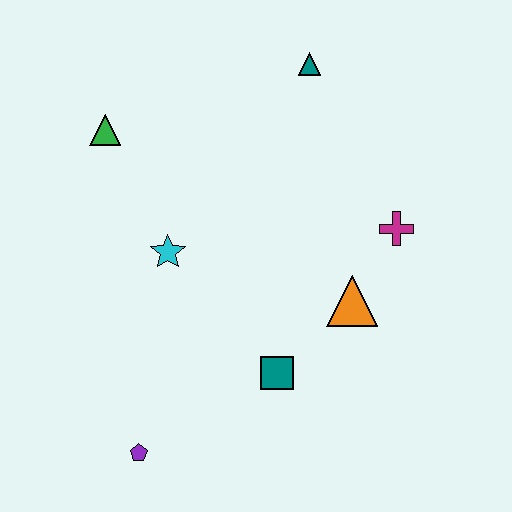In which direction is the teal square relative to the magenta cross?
The teal square is below the magenta cross.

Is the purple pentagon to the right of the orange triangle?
No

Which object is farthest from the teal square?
The teal triangle is farthest from the teal square.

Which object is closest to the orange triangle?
The magenta cross is closest to the orange triangle.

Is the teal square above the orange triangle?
No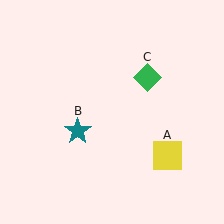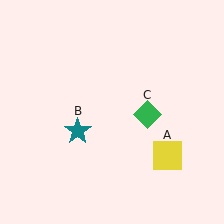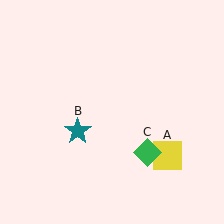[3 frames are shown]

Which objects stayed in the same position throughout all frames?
Yellow square (object A) and teal star (object B) remained stationary.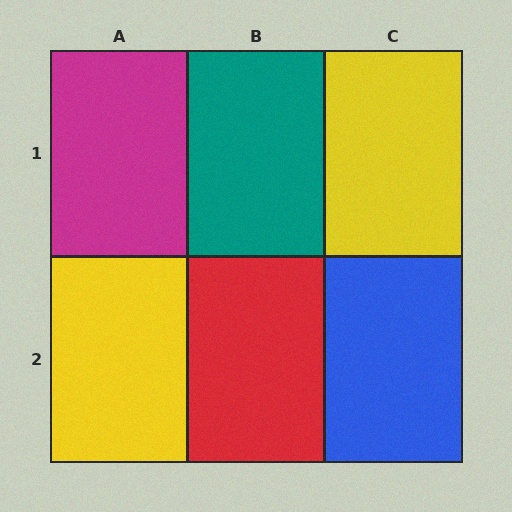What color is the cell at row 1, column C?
Yellow.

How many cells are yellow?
2 cells are yellow.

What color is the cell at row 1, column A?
Magenta.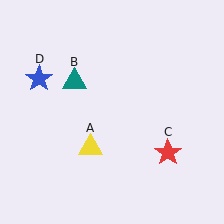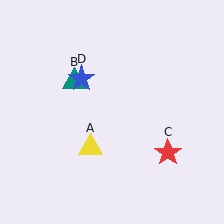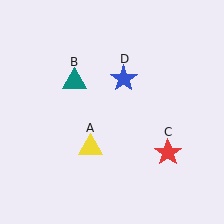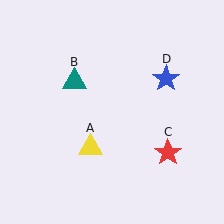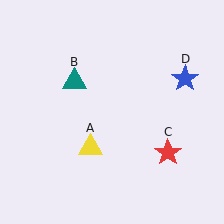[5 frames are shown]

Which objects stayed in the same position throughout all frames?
Yellow triangle (object A) and teal triangle (object B) and red star (object C) remained stationary.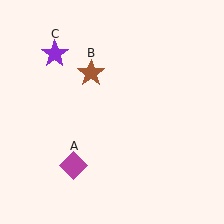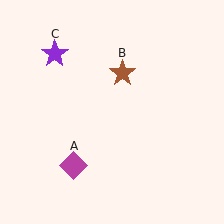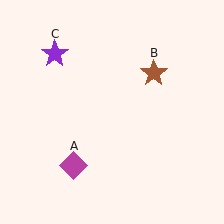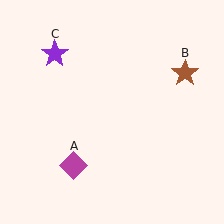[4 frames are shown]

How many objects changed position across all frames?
1 object changed position: brown star (object B).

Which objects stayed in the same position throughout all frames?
Magenta diamond (object A) and purple star (object C) remained stationary.